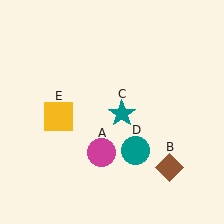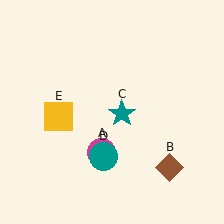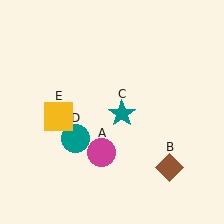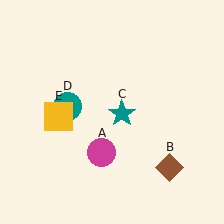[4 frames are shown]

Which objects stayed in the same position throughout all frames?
Magenta circle (object A) and brown diamond (object B) and teal star (object C) and yellow square (object E) remained stationary.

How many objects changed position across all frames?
1 object changed position: teal circle (object D).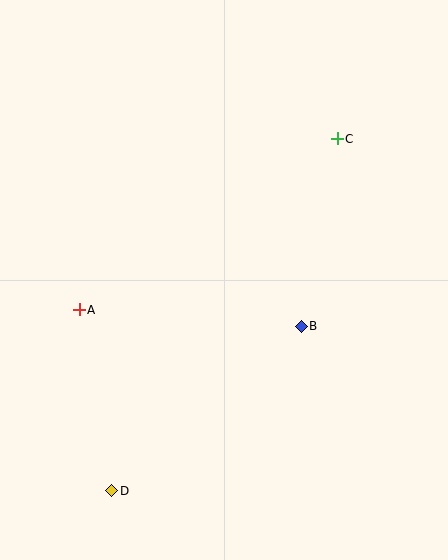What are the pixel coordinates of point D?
Point D is at (112, 491).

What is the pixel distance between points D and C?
The distance between D and C is 418 pixels.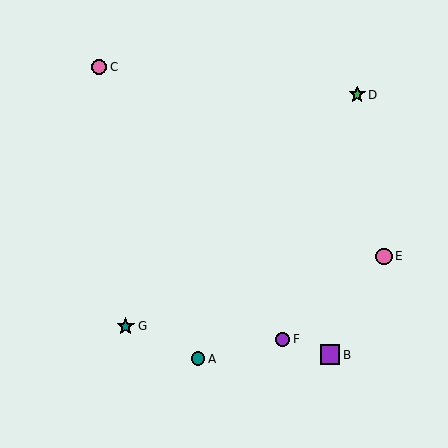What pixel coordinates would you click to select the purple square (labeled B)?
Click at (330, 355) to select the purple square B.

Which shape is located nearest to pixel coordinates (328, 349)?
The purple square (labeled B) at (330, 355) is nearest to that location.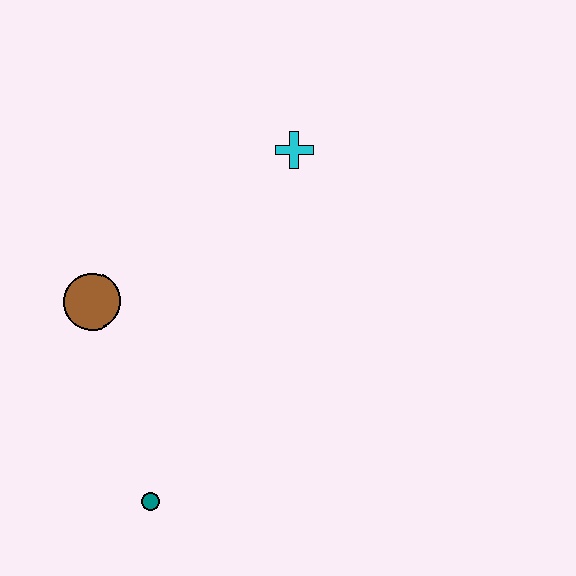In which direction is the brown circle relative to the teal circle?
The brown circle is above the teal circle.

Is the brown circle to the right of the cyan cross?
No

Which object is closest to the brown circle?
The teal circle is closest to the brown circle.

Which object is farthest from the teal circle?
The cyan cross is farthest from the teal circle.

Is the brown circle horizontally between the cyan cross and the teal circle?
No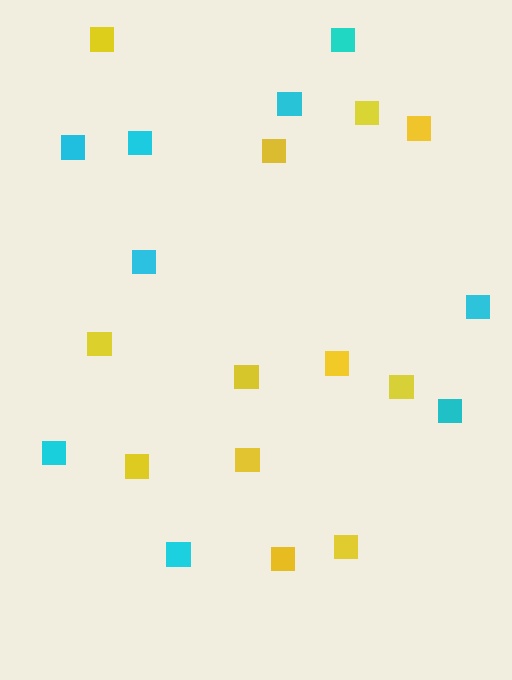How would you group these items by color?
There are 2 groups: one group of cyan squares (9) and one group of yellow squares (12).